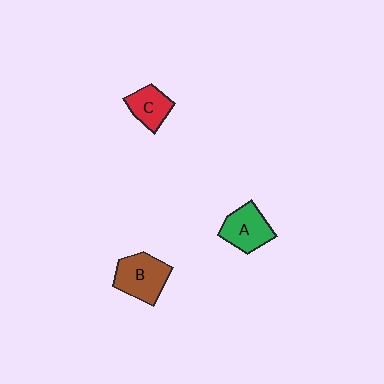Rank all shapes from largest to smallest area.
From largest to smallest: B (brown), A (green), C (red).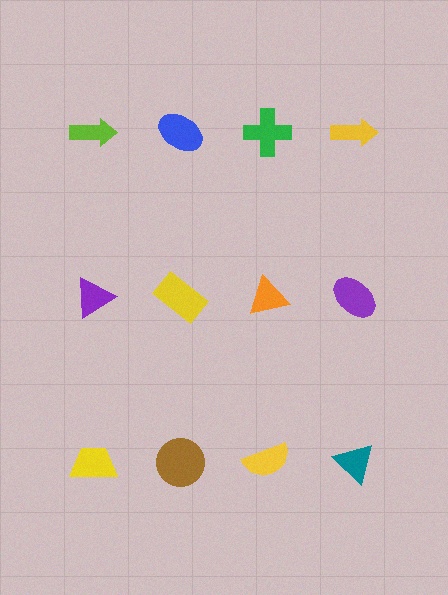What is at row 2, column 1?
A purple triangle.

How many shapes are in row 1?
4 shapes.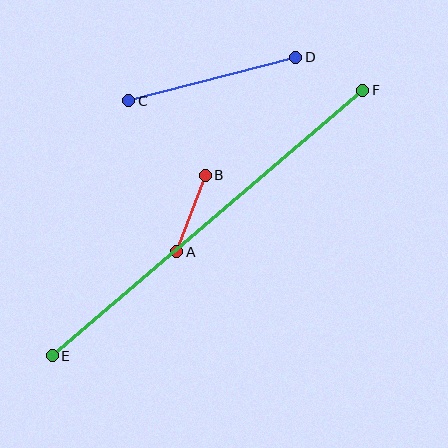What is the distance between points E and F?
The distance is approximately 409 pixels.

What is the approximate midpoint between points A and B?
The midpoint is at approximately (191, 213) pixels.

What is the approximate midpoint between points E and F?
The midpoint is at approximately (208, 223) pixels.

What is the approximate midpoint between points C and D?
The midpoint is at approximately (212, 79) pixels.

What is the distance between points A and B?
The distance is approximately 82 pixels.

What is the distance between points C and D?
The distance is approximately 173 pixels.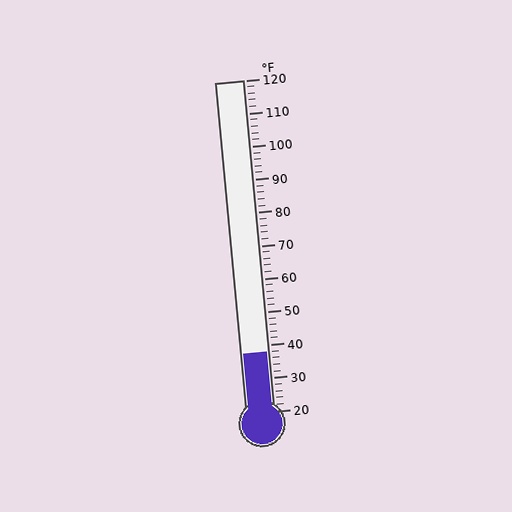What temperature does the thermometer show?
The thermometer shows approximately 38°F.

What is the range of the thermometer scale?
The thermometer scale ranges from 20°F to 120°F.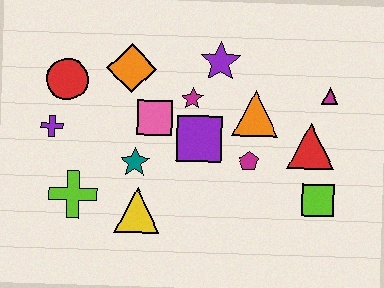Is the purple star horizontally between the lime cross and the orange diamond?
No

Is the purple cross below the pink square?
Yes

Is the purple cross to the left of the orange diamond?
Yes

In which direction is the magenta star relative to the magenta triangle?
The magenta star is to the left of the magenta triangle.